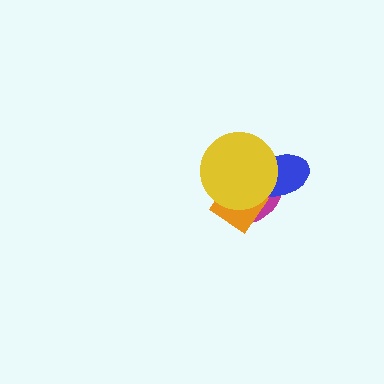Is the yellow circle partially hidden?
No, no other shape covers it.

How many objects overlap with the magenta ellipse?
3 objects overlap with the magenta ellipse.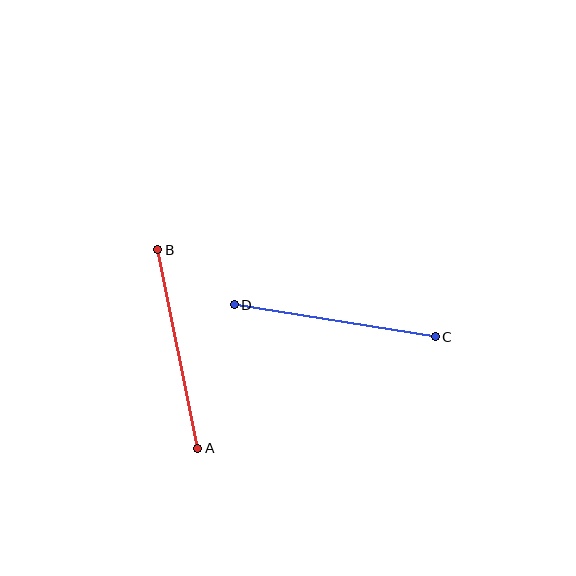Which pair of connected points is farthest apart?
Points C and D are farthest apart.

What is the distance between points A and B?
The distance is approximately 203 pixels.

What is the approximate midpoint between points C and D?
The midpoint is at approximately (335, 321) pixels.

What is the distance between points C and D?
The distance is approximately 204 pixels.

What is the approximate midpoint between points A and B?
The midpoint is at approximately (178, 349) pixels.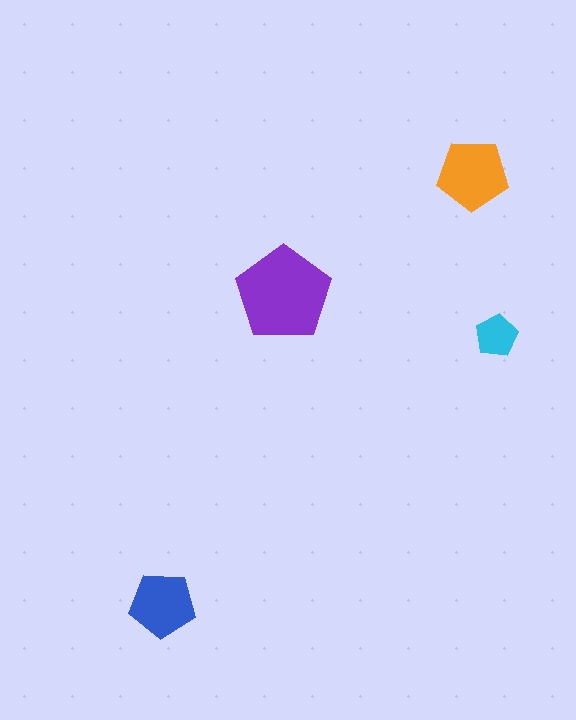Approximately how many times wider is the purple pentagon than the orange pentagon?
About 1.5 times wider.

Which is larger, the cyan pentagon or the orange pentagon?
The orange one.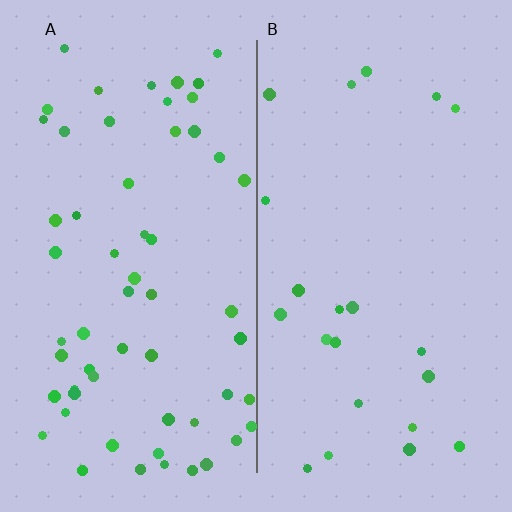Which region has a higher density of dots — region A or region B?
A (the left).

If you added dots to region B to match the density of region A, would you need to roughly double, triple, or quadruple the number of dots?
Approximately triple.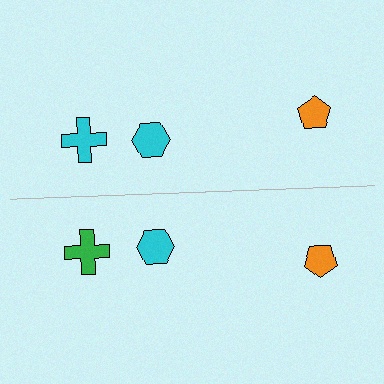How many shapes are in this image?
There are 6 shapes in this image.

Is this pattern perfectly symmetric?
No, the pattern is not perfectly symmetric. The green cross on the bottom side breaks the symmetry — its mirror counterpart is cyan.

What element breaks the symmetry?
The green cross on the bottom side breaks the symmetry — its mirror counterpart is cyan.